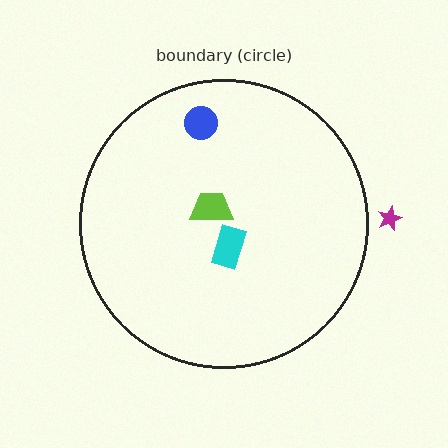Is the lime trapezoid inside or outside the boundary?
Inside.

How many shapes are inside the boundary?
3 inside, 1 outside.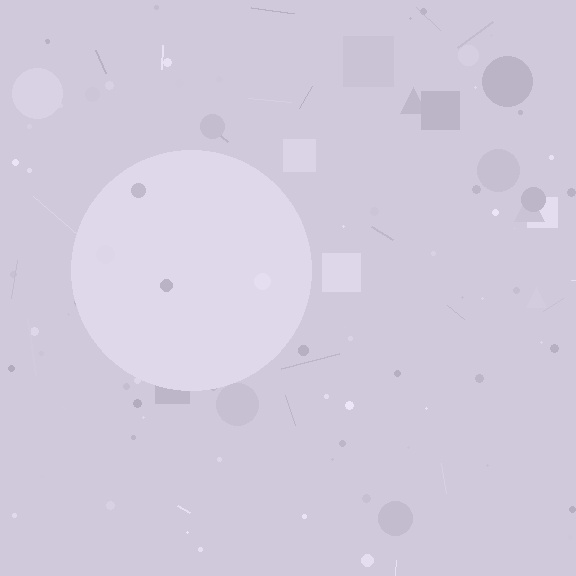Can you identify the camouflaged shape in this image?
The camouflaged shape is a circle.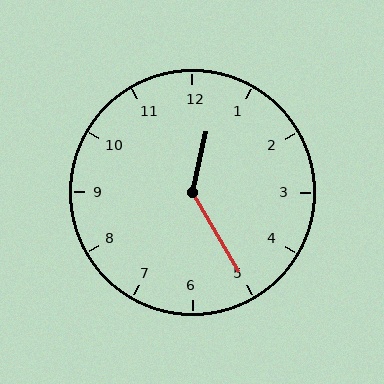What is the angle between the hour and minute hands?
Approximately 138 degrees.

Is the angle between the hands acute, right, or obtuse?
It is obtuse.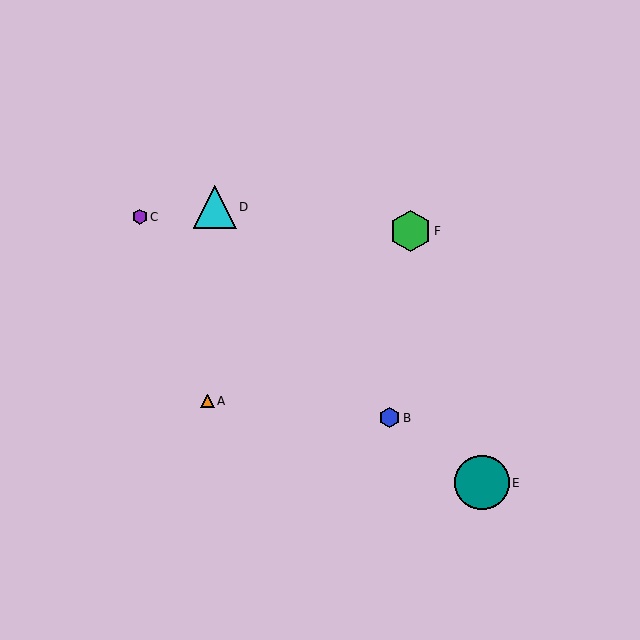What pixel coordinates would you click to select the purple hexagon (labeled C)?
Click at (140, 217) to select the purple hexagon C.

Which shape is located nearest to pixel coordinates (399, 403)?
The blue hexagon (labeled B) at (390, 418) is nearest to that location.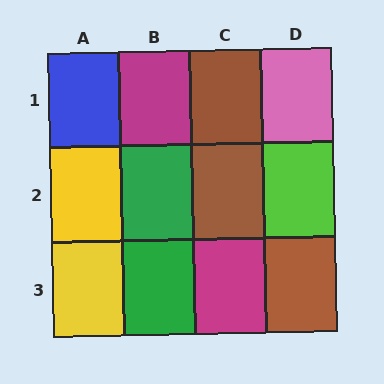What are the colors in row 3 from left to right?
Yellow, green, magenta, brown.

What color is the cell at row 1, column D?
Pink.